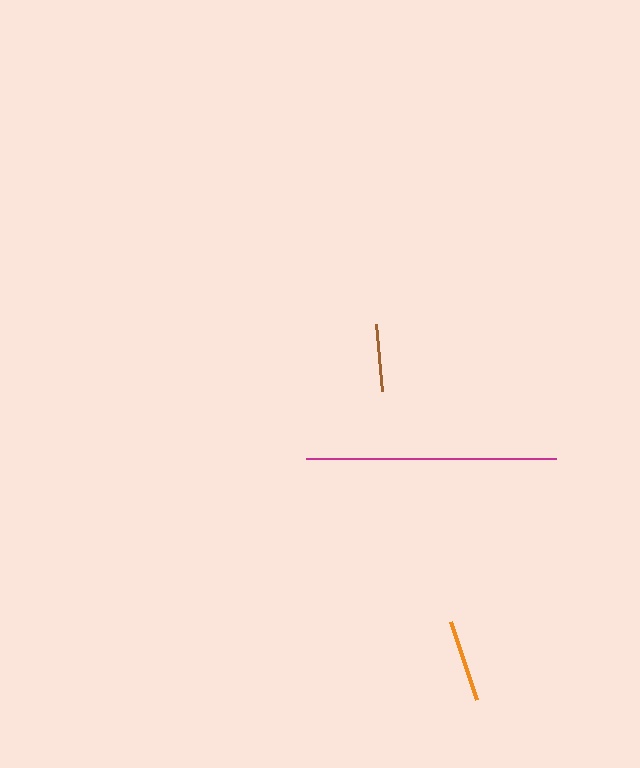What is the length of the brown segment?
The brown segment is approximately 67 pixels long.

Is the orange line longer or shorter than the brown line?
The orange line is longer than the brown line.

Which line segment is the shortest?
The brown line is the shortest at approximately 67 pixels.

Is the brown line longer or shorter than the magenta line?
The magenta line is longer than the brown line.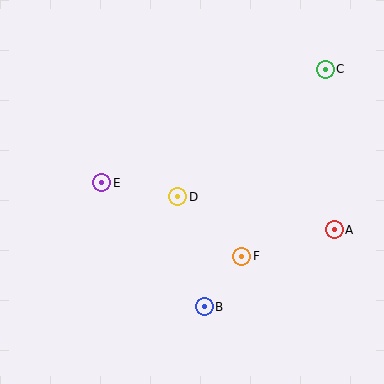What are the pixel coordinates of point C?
Point C is at (325, 69).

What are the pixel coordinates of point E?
Point E is at (102, 183).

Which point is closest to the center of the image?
Point D at (178, 197) is closest to the center.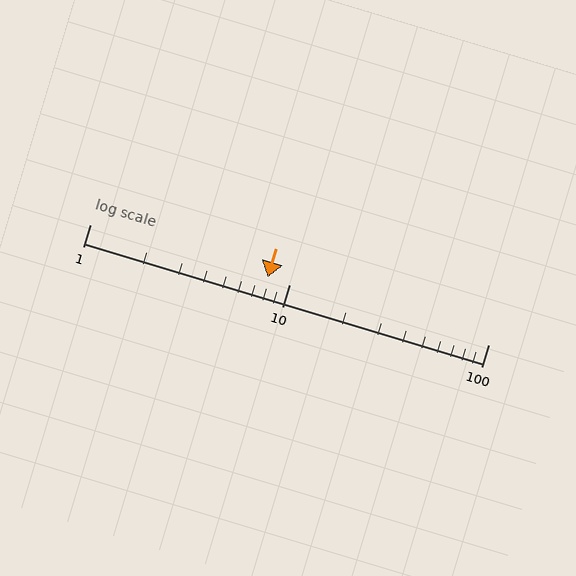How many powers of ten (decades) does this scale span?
The scale spans 2 decades, from 1 to 100.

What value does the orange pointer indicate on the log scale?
The pointer indicates approximately 7.8.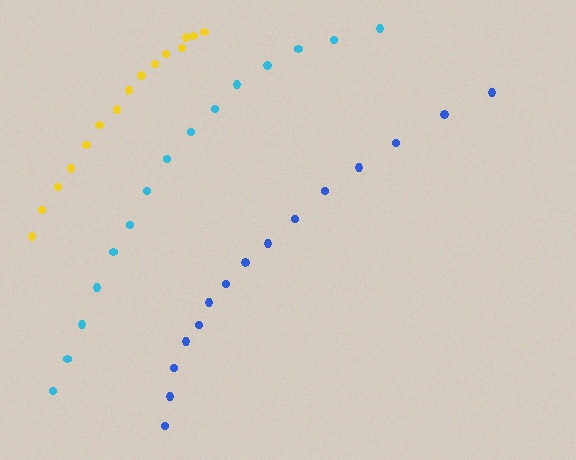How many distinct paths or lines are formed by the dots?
There are 3 distinct paths.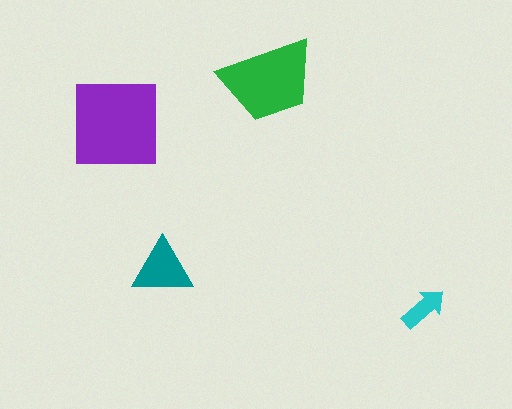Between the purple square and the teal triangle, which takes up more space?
The purple square.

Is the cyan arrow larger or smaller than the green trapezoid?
Smaller.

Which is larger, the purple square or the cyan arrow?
The purple square.